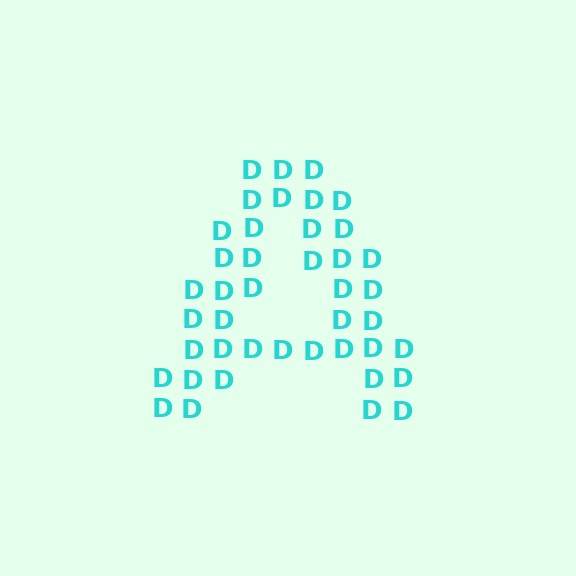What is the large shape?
The large shape is the letter A.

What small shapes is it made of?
It is made of small letter D's.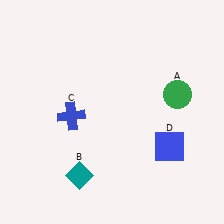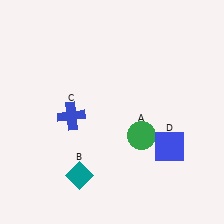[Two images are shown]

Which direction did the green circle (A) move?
The green circle (A) moved down.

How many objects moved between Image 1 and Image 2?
1 object moved between the two images.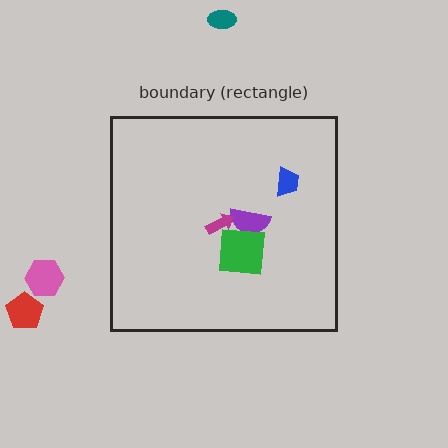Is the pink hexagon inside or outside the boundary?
Outside.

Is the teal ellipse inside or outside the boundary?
Outside.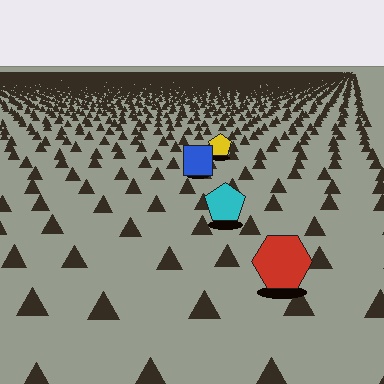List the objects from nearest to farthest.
From nearest to farthest: the red hexagon, the cyan pentagon, the blue square, the yellow pentagon.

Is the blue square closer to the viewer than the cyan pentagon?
No. The cyan pentagon is closer — you can tell from the texture gradient: the ground texture is coarser near it.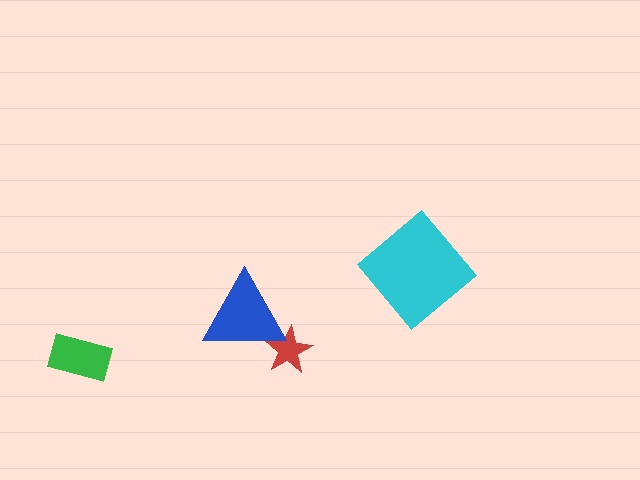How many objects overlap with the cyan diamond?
0 objects overlap with the cyan diamond.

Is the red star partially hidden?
Yes, it is partially covered by another shape.